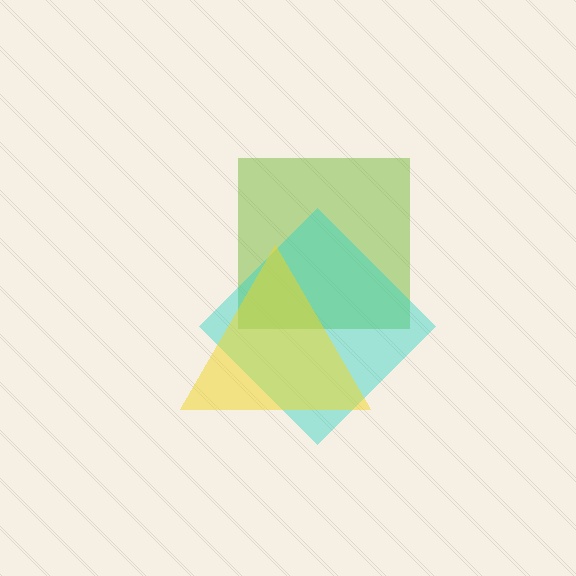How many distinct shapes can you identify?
There are 3 distinct shapes: a lime square, a cyan diamond, a yellow triangle.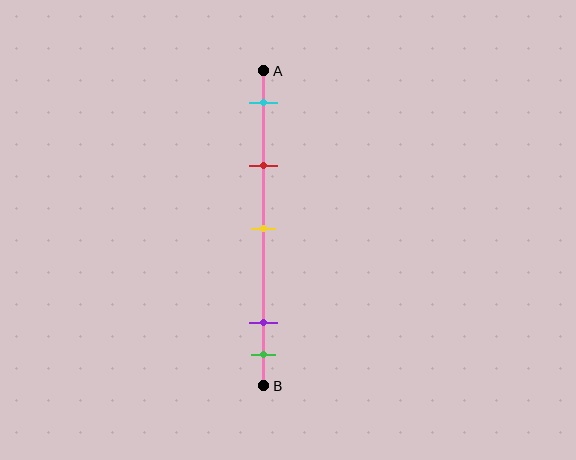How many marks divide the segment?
There are 5 marks dividing the segment.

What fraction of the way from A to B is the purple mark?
The purple mark is approximately 80% (0.8) of the way from A to B.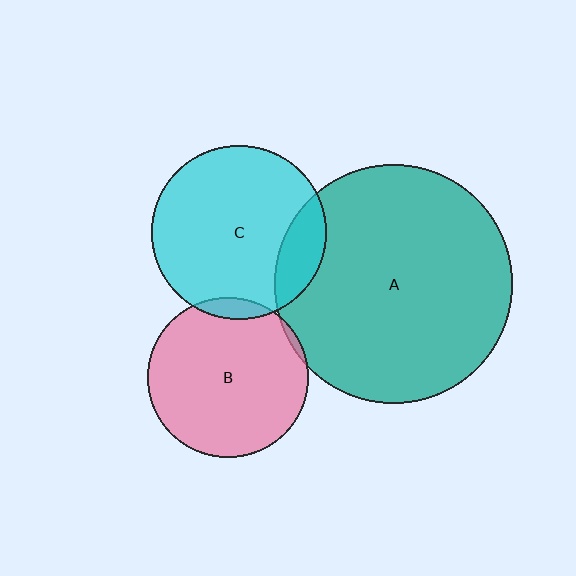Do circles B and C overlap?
Yes.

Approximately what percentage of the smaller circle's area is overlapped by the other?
Approximately 5%.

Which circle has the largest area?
Circle A (teal).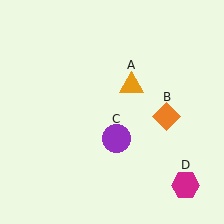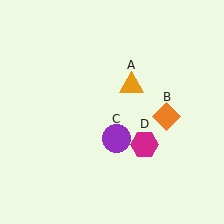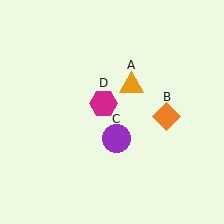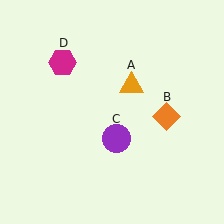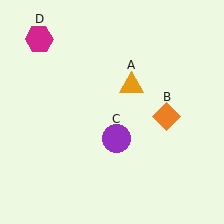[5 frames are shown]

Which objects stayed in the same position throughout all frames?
Orange triangle (object A) and orange diamond (object B) and purple circle (object C) remained stationary.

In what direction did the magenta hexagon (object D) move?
The magenta hexagon (object D) moved up and to the left.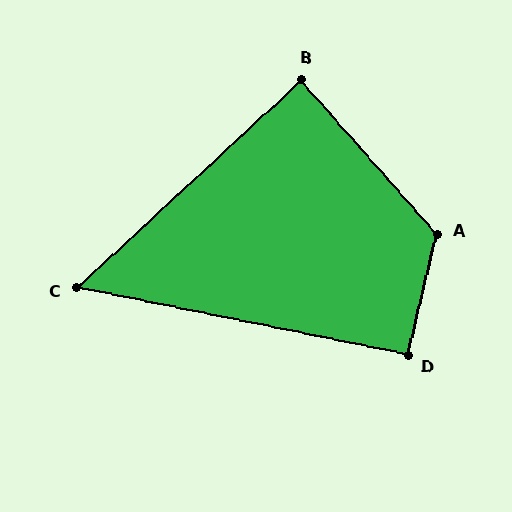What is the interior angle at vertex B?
Approximately 88 degrees (approximately right).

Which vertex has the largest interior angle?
A, at approximately 126 degrees.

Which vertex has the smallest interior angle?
C, at approximately 54 degrees.